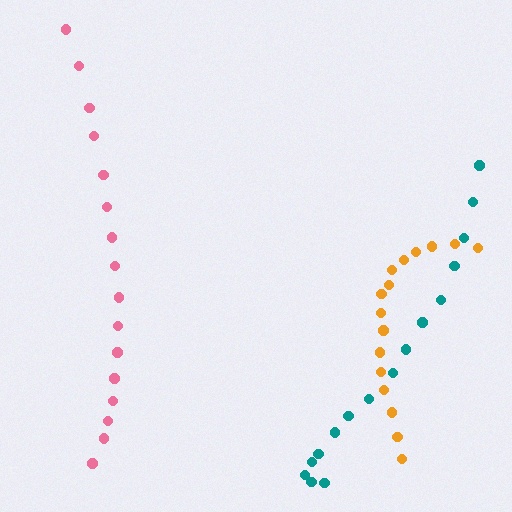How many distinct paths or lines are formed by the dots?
There are 3 distinct paths.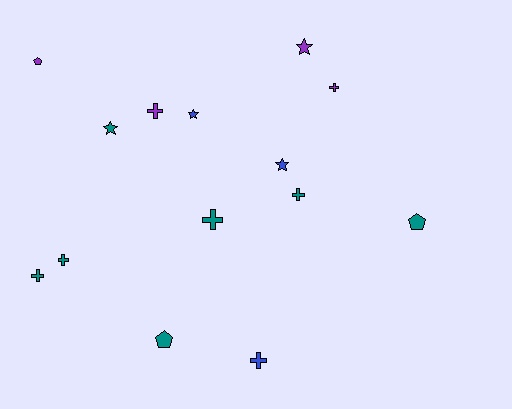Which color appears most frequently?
Teal, with 7 objects.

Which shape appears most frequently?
Cross, with 7 objects.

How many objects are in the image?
There are 14 objects.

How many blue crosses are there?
There is 1 blue cross.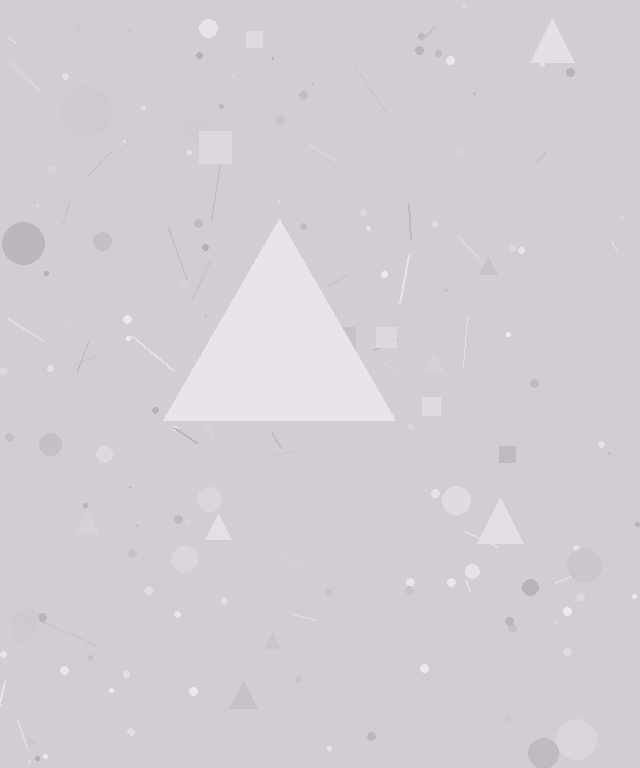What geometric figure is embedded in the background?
A triangle is embedded in the background.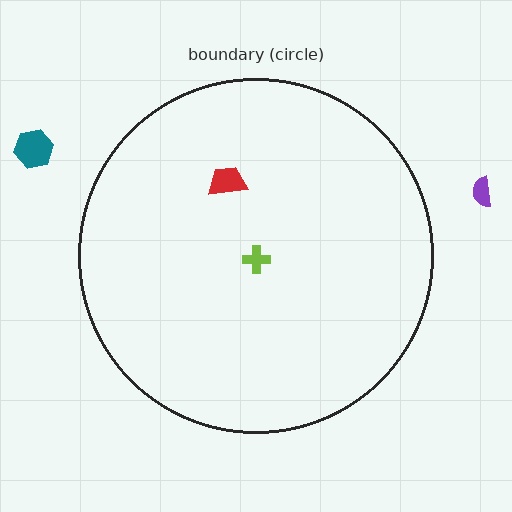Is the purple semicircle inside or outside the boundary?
Outside.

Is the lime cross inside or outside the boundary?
Inside.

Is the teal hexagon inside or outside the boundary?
Outside.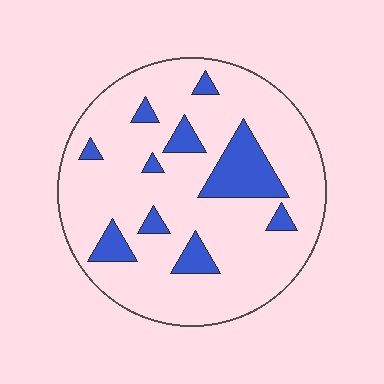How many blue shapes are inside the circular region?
10.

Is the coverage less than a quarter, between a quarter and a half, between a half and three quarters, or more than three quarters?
Less than a quarter.